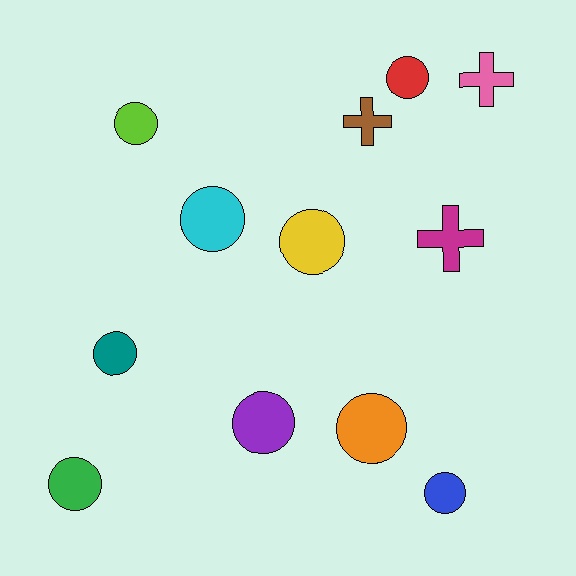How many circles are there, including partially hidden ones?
There are 9 circles.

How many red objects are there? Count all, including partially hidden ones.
There is 1 red object.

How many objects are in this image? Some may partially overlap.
There are 12 objects.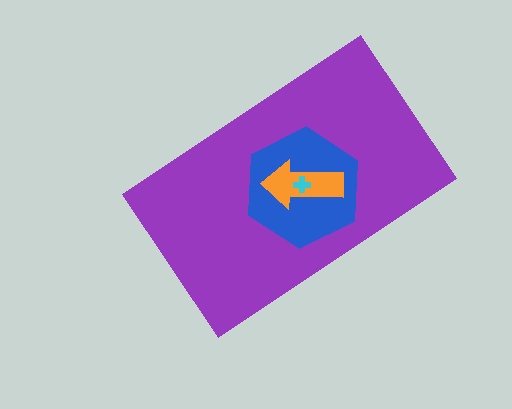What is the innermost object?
The cyan cross.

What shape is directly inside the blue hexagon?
The orange arrow.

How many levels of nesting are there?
4.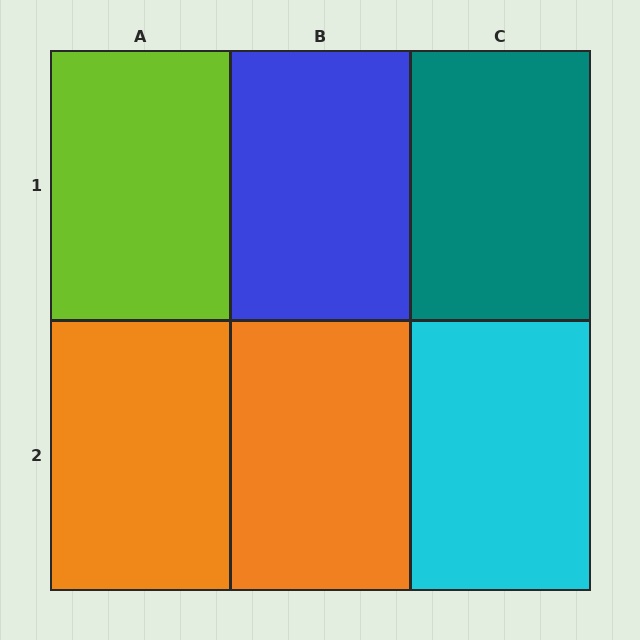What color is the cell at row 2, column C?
Cyan.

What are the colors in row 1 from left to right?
Lime, blue, teal.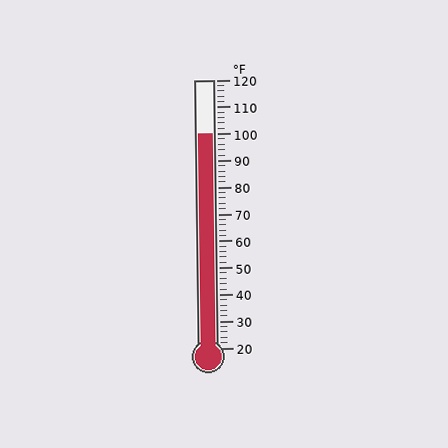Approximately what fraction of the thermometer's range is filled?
The thermometer is filled to approximately 80% of its range.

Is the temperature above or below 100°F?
The temperature is at 100°F.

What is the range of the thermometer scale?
The thermometer scale ranges from 20°F to 120°F.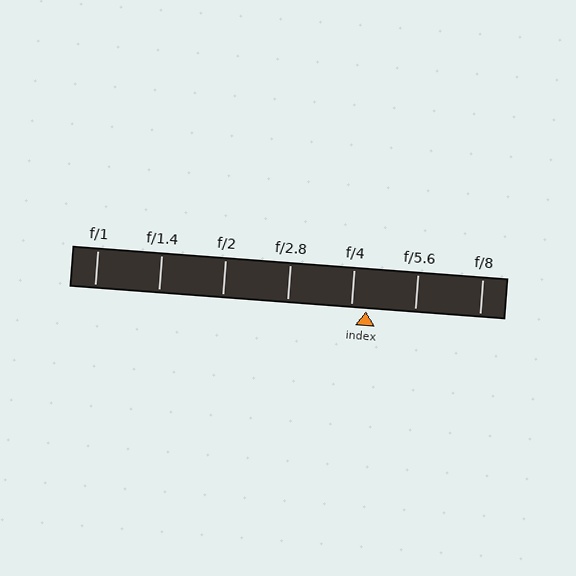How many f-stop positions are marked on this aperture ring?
There are 7 f-stop positions marked.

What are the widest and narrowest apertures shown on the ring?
The widest aperture shown is f/1 and the narrowest is f/8.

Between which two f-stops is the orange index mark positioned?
The index mark is between f/4 and f/5.6.